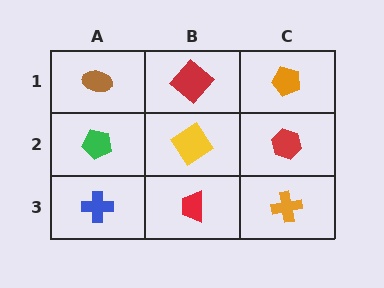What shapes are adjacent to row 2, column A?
A brown ellipse (row 1, column A), a blue cross (row 3, column A), a yellow diamond (row 2, column B).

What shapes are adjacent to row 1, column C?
A red hexagon (row 2, column C), a red diamond (row 1, column B).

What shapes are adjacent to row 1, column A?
A green pentagon (row 2, column A), a red diamond (row 1, column B).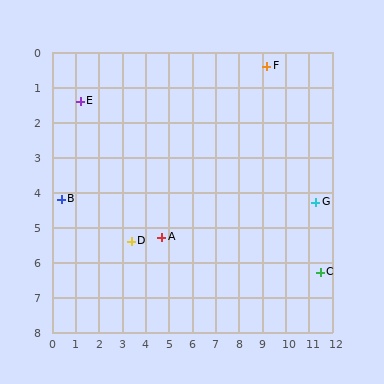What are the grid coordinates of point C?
Point C is at approximately (11.5, 6.3).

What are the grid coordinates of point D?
Point D is at approximately (3.4, 5.4).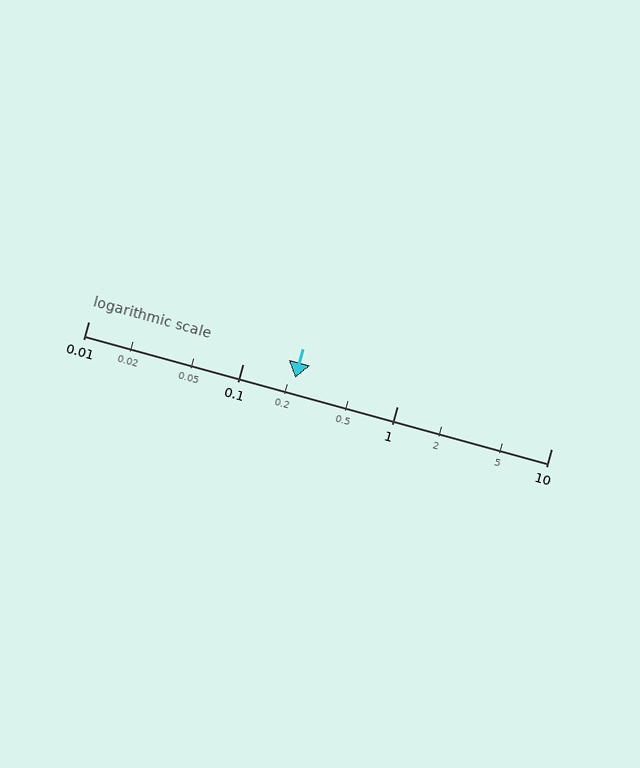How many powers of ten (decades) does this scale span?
The scale spans 3 decades, from 0.01 to 10.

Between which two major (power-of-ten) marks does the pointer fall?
The pointer is between 0.1 and 1.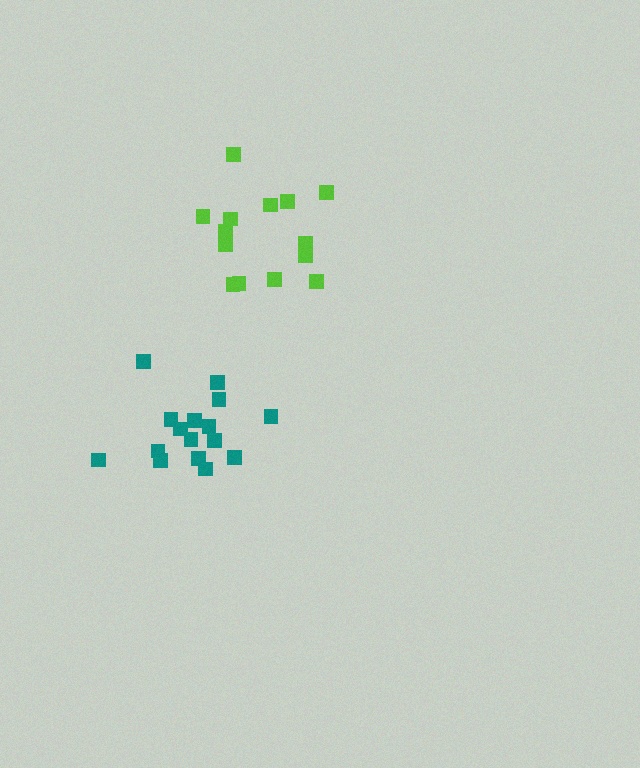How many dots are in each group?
Group 1: 16 dots, Group 2: 14 dots (30 total).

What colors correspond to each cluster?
The clusters are colored: teal, lime.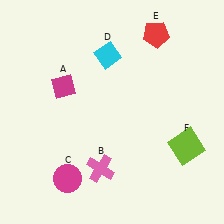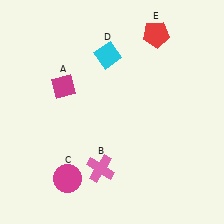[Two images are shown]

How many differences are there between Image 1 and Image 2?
There is 1 difference between the two images.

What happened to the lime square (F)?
The lime square (F) was removed in Image 2. It was in the bottom-right area of Image 1.